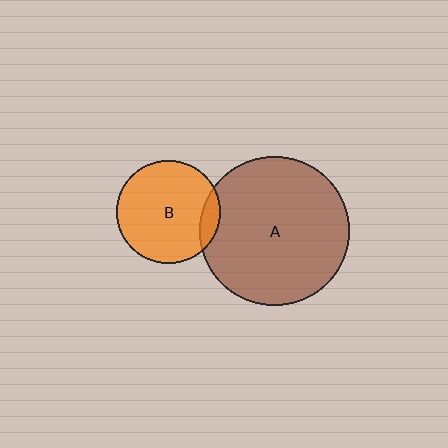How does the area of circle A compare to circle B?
Approximately 2.1 times.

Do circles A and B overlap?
Yes.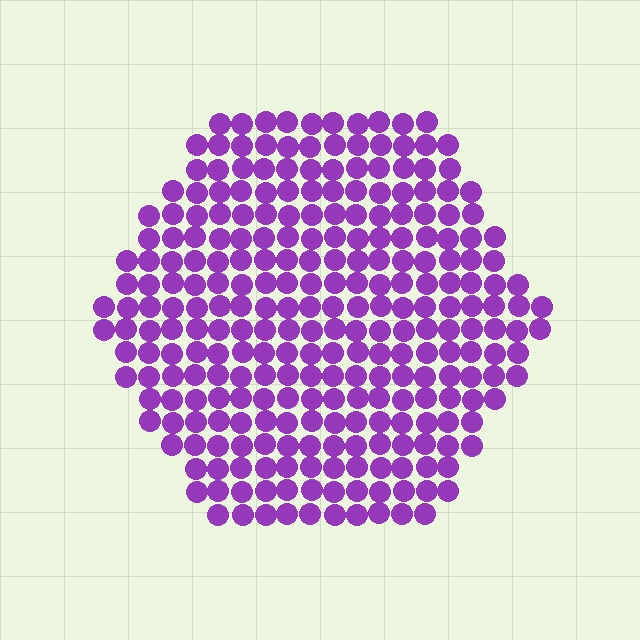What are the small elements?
The small elements are circles.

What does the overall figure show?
The overall figure shows a hexagon.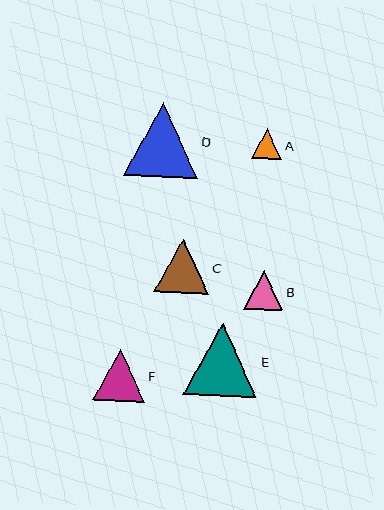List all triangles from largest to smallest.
From largest to smallest: D, E, C, F, B, A.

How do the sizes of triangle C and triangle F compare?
Triangle C and triangle F are approximately the same size.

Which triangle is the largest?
Triangle D is the largest with a size of approximately 74 pixels.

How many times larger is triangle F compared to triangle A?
Triangle F is approximately 1.7 times the size of triangle A.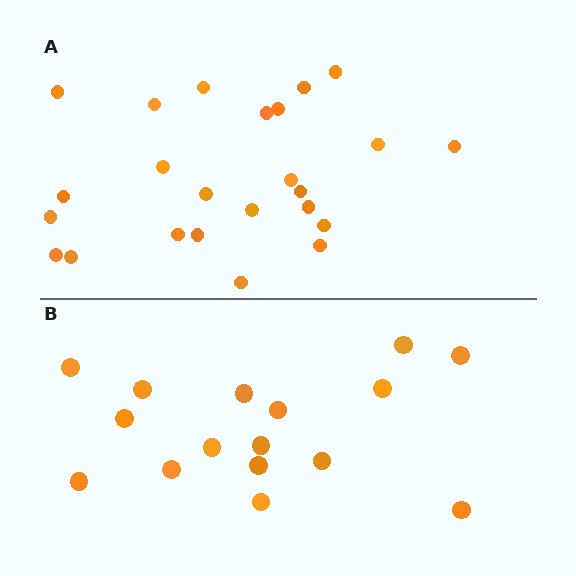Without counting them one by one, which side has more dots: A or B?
Region A (the top region) has more dots.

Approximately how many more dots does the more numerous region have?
Region A has roughly 8 or so more dots than region B.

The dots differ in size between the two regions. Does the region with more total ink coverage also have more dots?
No. Region B has more total ink coverage because its dots are larger, but region A actually contains more individual dots. Total area can be misleading — the number of items is what matters here.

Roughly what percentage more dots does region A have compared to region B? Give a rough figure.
About 50% more.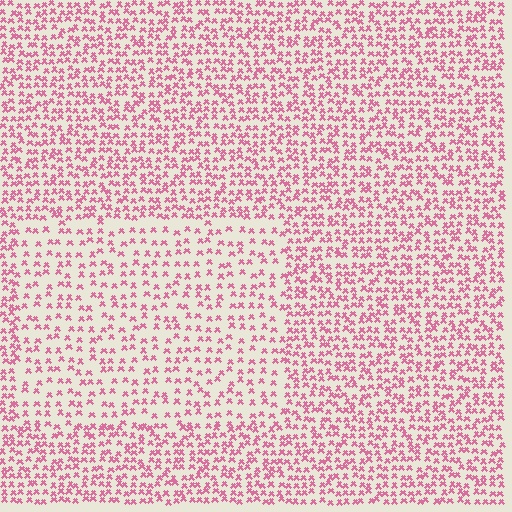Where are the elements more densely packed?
The elements are more densely packed outside the rectangle boundary.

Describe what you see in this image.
The image contains small pink elements arranged at two different densities. A rectangle-shaped region is visible where the elements are less densely packed than the surrounding area.